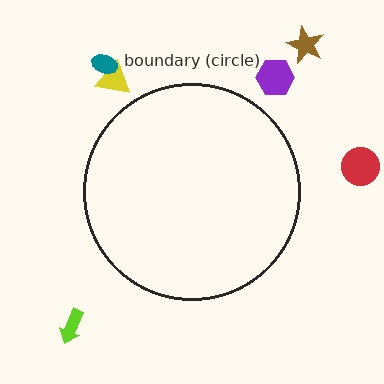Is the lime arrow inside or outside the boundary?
Outside.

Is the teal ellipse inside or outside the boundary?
Outside.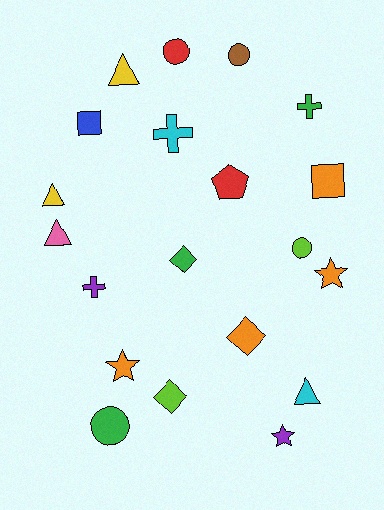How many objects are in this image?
There are 20 objects.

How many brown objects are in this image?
There is 1 brown object.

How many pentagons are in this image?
There is 1 pentagon.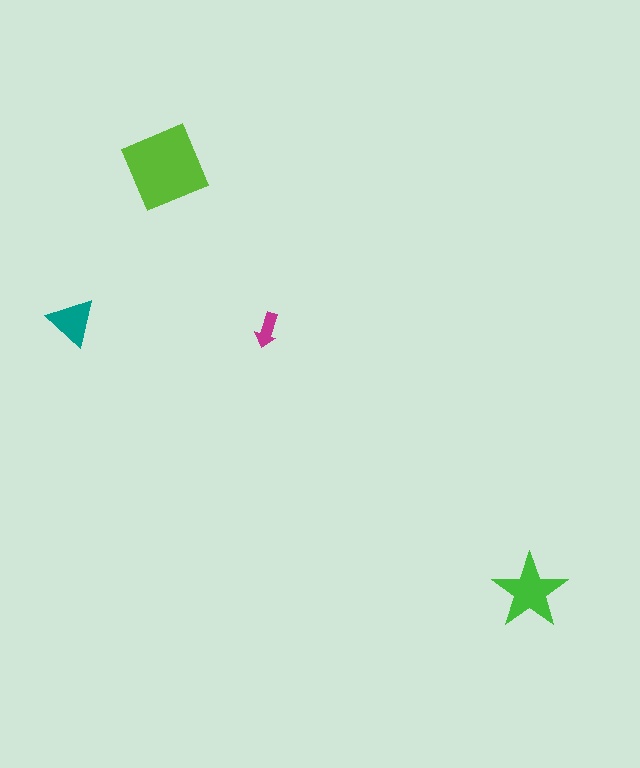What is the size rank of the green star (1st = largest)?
2nd.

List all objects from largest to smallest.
The lime square, the green star, the teal triangle, the magenta arrow.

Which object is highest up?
The lime square is topmost.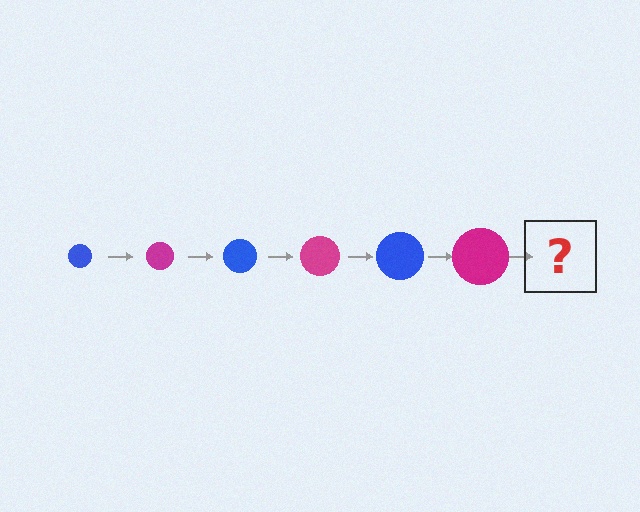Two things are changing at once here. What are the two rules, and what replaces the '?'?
The two rules are that the circle grows larger each step and the color cycles through blue and magenta. The '?' should be a blue circle, larger than the previous one.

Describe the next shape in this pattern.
It should be a blue circle, larger than the previous one.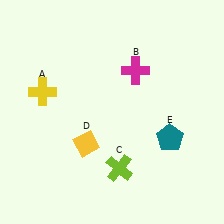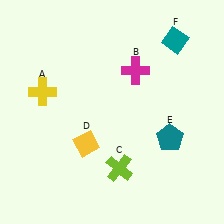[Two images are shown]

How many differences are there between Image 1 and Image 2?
There is 1 difference between the two images.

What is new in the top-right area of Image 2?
A teal diamond (F) was added in the top-right area of Image 2.